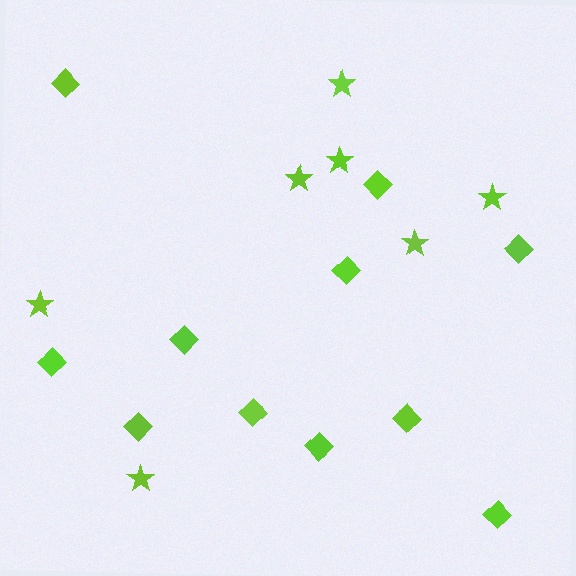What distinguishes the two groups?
There are 2 groups: one group of diamonds (11) and one group of stars (7).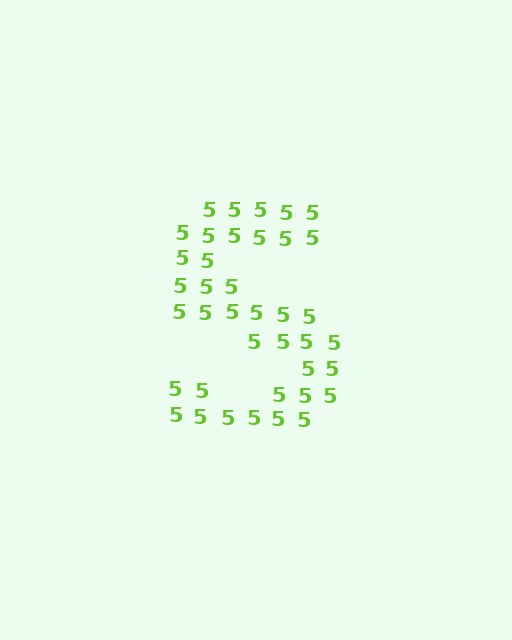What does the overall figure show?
The overall figure shows the letter S.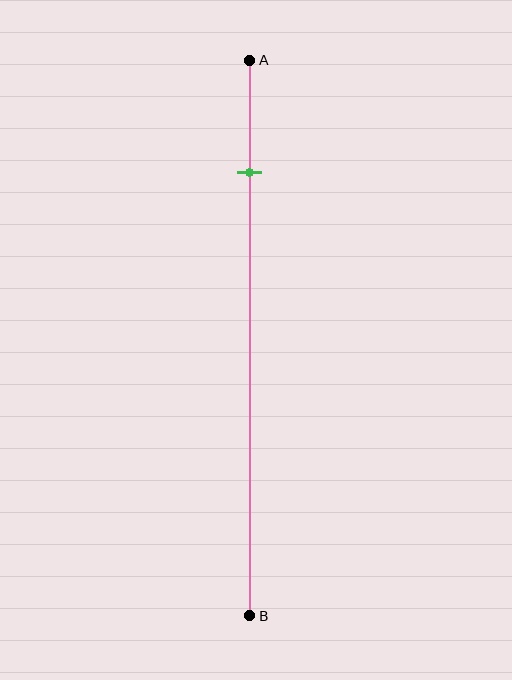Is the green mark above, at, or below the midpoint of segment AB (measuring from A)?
The green mark is above the midpoint of segment AB.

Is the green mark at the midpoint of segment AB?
No, the mark is at about 20% from A, not at the 50% midpoint.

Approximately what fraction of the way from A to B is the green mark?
The green mark is approximately 20% of the way from A to B.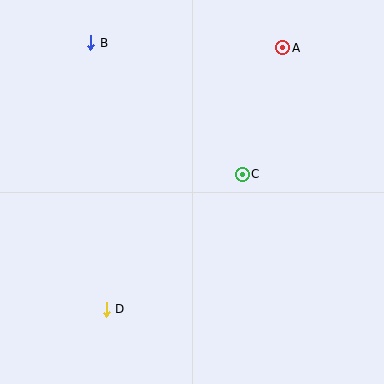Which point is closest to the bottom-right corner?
Point C is closest to the bottom-right corner.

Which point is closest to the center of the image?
Point C at (242, 174) is closest to the center.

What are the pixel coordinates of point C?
Point C is at (242, 174).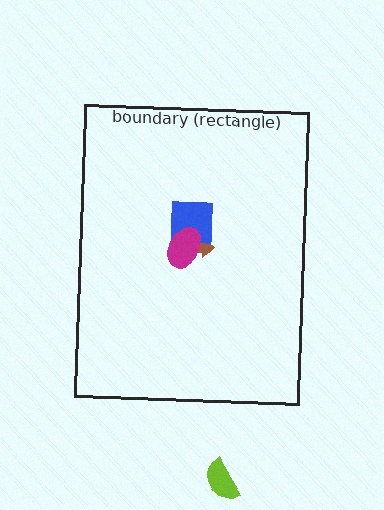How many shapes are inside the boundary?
3 inside, 1 outside.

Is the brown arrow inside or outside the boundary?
Inside.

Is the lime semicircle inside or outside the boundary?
Outside.